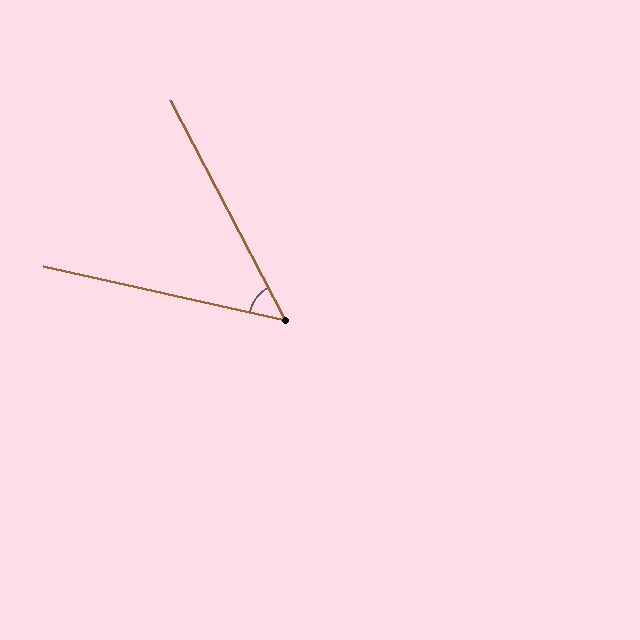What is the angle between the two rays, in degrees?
Approximately 50 degrees.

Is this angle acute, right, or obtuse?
It is acute.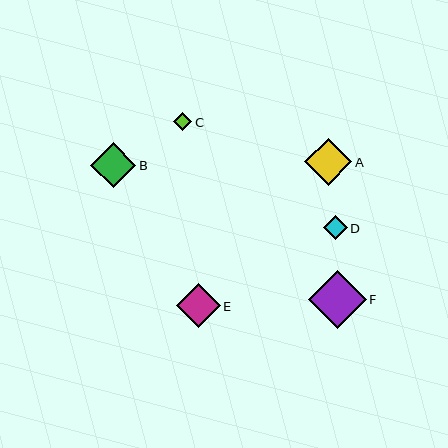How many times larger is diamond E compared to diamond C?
Diamond E is approximately 2.4 times the size of diamond C.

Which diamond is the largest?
Diamond F is the largest with a size of approximately 58 pixels.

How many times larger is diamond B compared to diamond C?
Diamond B is approximately 2.5 times the size of diamond C.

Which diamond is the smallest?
Diamond C is the smallest with a size of approximately 18 pixels.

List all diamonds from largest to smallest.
From largest to smallest: F, A, B, E, D, C.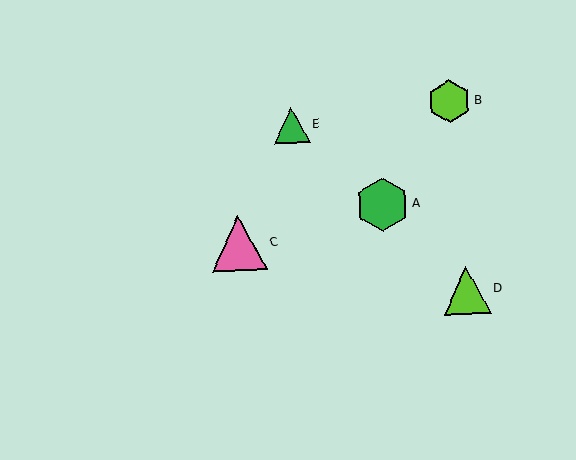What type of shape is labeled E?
Shape E is a green triangle.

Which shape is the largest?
The pink triangle (labeled C) is the largest.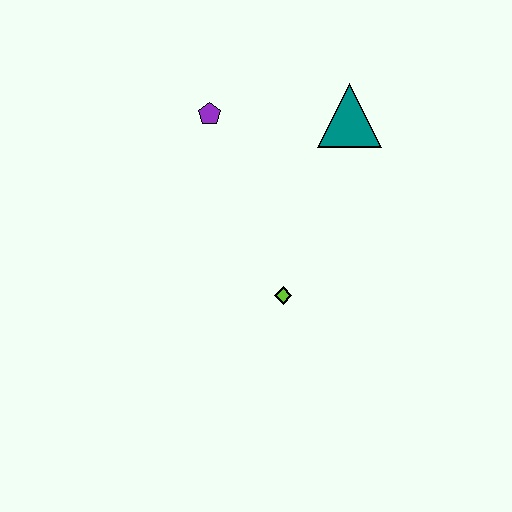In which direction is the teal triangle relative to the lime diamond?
The teal triangle is above the lime diamond.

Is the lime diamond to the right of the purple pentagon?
Yes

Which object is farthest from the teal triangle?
The lime diamond is farthest from the teal triangle.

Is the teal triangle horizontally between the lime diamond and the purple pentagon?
No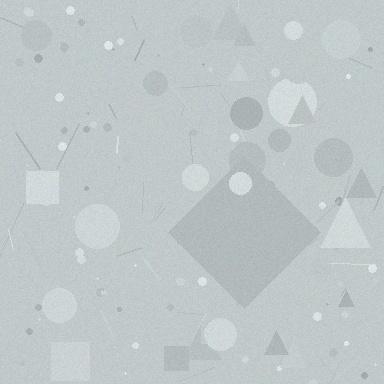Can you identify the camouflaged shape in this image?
The camouflaged shape is a diamond.